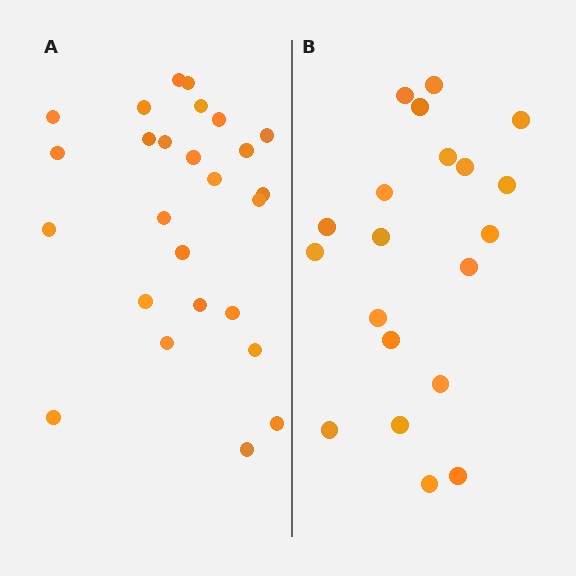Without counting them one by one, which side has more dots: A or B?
Region A (the left region) has more dots.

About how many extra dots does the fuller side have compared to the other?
Region A has about 6 more dots than region B.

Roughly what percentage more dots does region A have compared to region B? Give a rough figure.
About 30% more.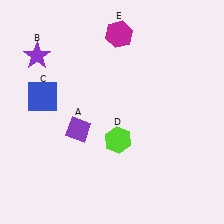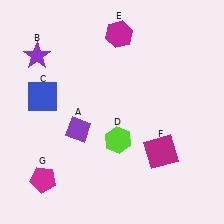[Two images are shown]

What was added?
A magenta square (F), a magenta pentagon (G) were added in Image 2.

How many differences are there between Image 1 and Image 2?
There are 2 differences between the two images.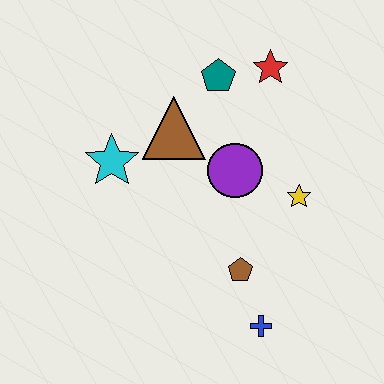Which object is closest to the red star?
The teal pentagon is closest to the red star.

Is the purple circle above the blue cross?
Yes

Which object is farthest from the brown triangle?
The blue cross is farthest from the brown triangle.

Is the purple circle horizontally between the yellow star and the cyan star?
Yes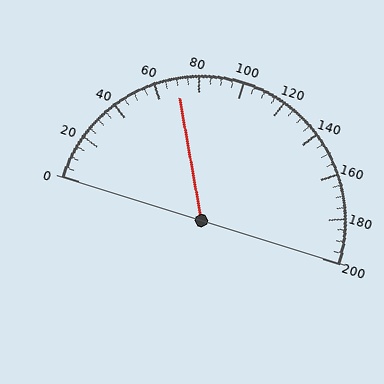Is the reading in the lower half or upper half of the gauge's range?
The reading is in the lower half of the range (0 to 200).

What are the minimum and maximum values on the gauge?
The gauge ranges from 0 to 200.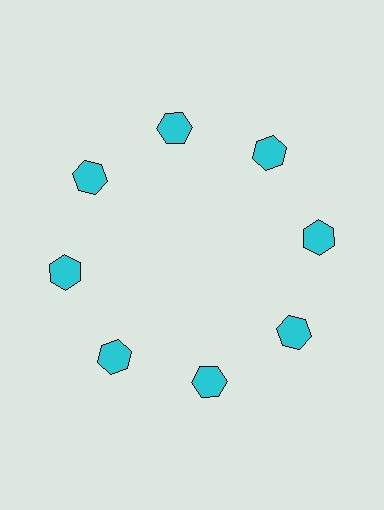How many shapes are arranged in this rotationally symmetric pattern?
There are 8 shapes, arranged in 8 groups of 1.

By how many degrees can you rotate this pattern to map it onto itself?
The pattern maps onto itself every 45 degrees of rotation.